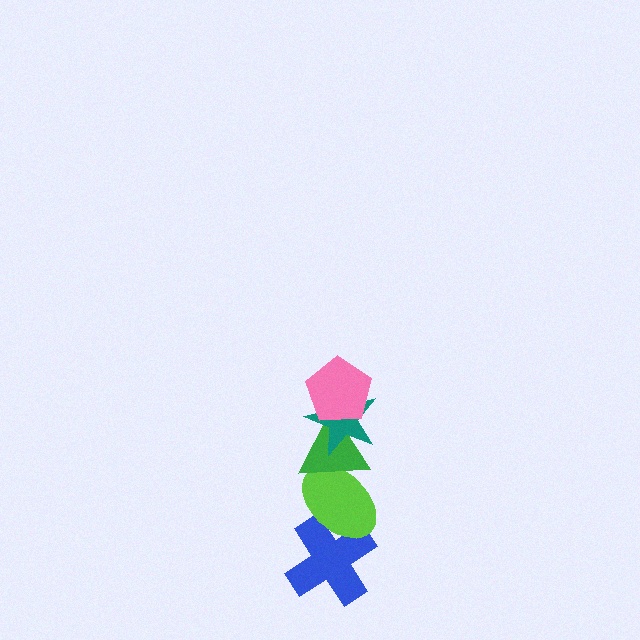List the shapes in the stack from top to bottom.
From top to bottom: the pink pentagon, the teal star, the green triangle, the lime ellipse, the blue cross.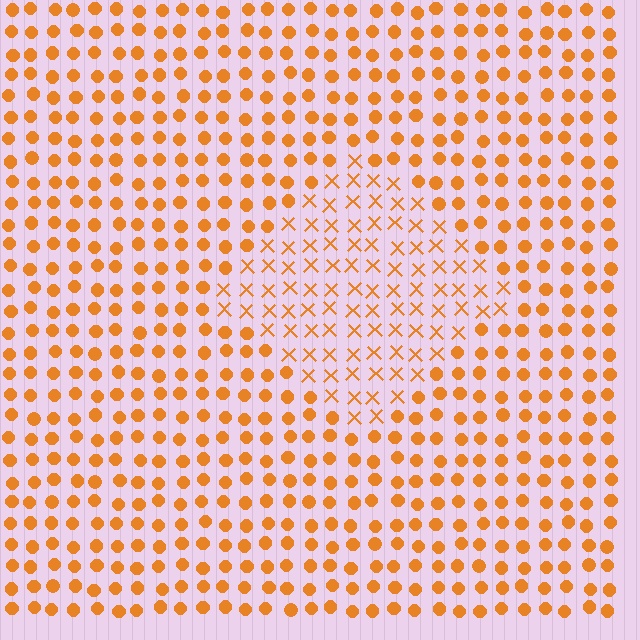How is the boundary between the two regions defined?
The boundary is defined by a change in element shape: X marks inside vs. circles outside. All elements share the same color and spacing.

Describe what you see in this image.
The image is filled with small orange elements arranged in a uniform grid. A diamond-shaped region contains X marks, while the surrounding area contains circles. The boundary is defined purely by the change in element shape.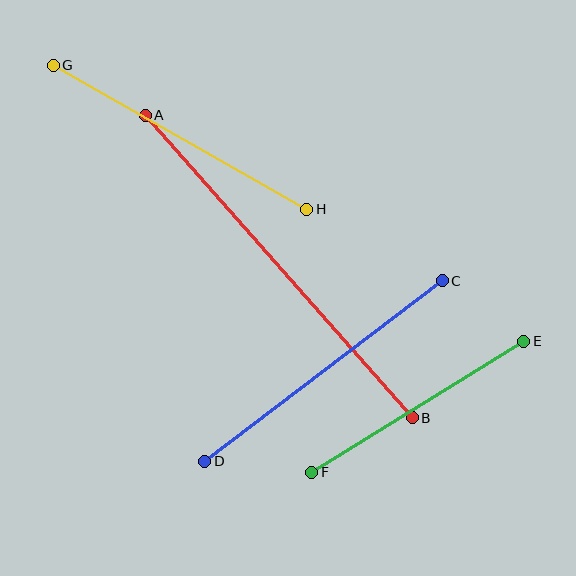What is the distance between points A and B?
The distance is approximately 403 pixels.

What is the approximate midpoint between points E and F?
The midpoint is at approximately (418, 407) pixels.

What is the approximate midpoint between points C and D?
The midpoint is at approximately (323, 371) pixels.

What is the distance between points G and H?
The distance is approximately 292 pixels.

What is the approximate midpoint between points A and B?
The midpoint is at approximately (279, 267) pixels.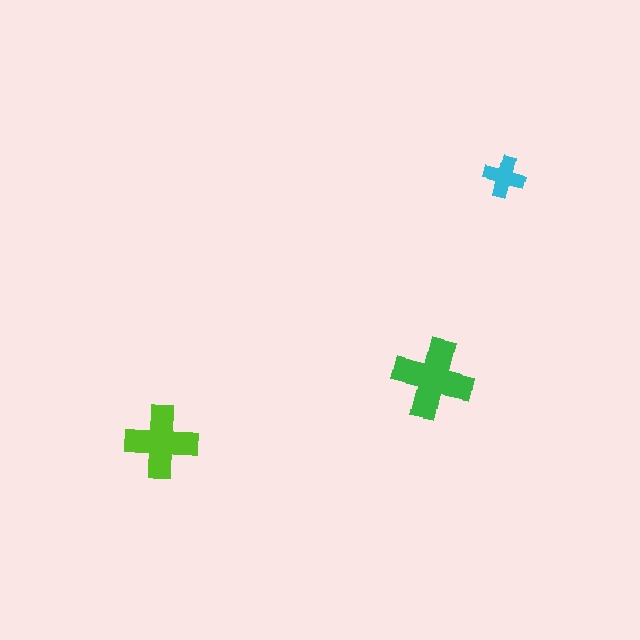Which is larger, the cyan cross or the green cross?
The green one.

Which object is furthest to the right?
The cyan cross is rightmost.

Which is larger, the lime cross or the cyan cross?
The lime one.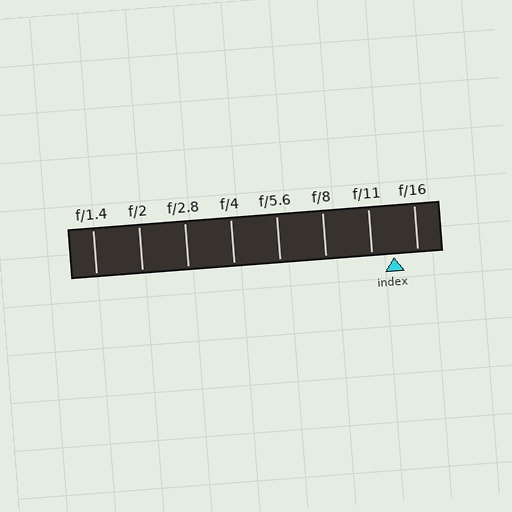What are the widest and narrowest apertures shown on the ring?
The widest aperture shown is f/1.4 and the narrowest is f/16.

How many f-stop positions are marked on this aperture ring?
There are 8 f-stop positions marked.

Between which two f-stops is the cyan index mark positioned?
The index mark is between f/11 and f/16.